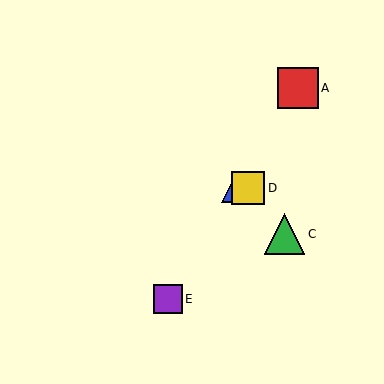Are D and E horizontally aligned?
No, D is at y≈188 and E is at y≈299.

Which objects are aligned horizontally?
Objects B, D are aligned horizontally.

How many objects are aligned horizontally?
2 objects (B, D) are aligned horizontally.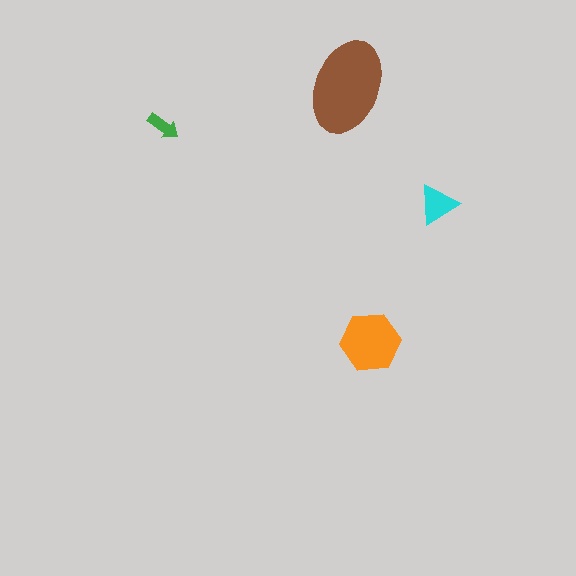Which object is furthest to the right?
The cyan triangle is rightmost.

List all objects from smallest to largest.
The green arrow, the cyan triangle, the orange hexagon, the brown ellipse.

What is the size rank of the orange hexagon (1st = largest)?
2nd.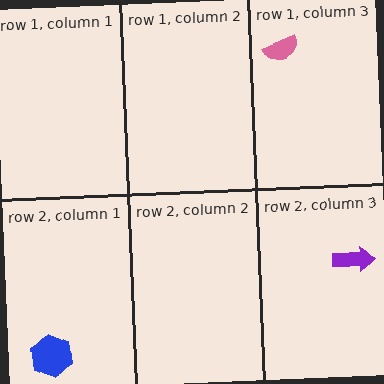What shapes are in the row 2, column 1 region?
The blue hexagon.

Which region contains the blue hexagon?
The row 2, column 1 region.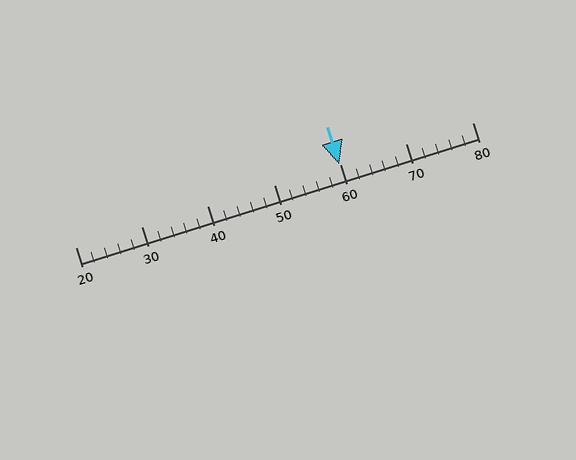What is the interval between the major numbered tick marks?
The major tick marks are spaced 10 units apart.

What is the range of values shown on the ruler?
The ruler shows values from 20 to 80.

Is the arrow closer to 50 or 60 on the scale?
The arrow is closer to 60.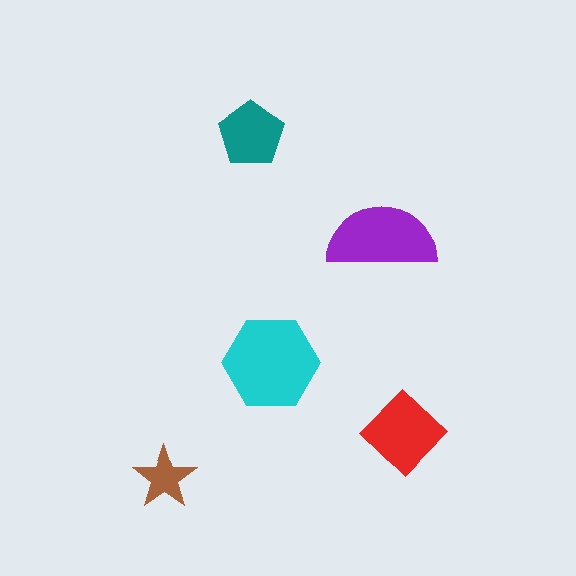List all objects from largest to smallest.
The cyan hexagon, the purple semicircle, the red diamond, the teal pentagon, the brown star.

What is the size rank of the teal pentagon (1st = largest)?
4th.